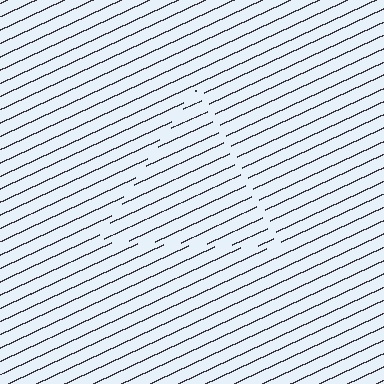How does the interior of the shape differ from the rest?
The interior of the shape contains the same grating, shifted by half a period — the contour is defined by the phase discontinuity where line-ends from the inner and outer gratings abut.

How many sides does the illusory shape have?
3 sides — the line-ends trace a triangle.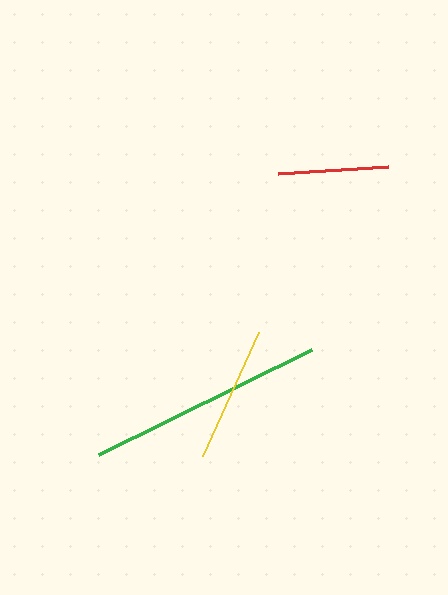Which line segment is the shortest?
The red line is the shortest at approximately 111 pixels.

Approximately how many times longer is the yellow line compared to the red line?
The yellow line is approximately 1.2 times the length of the red line.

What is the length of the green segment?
The green segment is approximately 237 pixels long.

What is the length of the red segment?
The red segment is approximately 111 pixels long.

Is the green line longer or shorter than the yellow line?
The green line is longer than the yellow line.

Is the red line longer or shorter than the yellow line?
The yellow line is longer than the red line.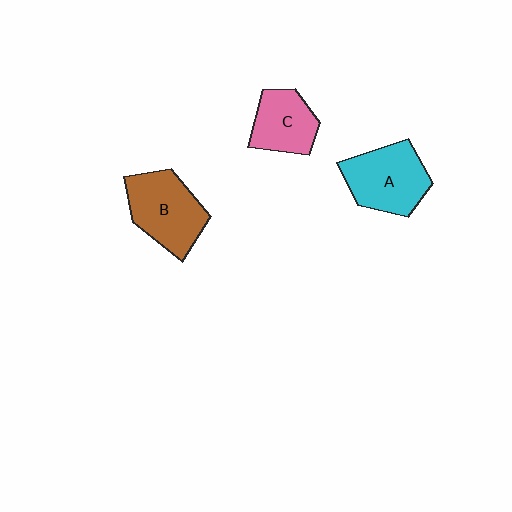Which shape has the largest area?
Shape B (brown).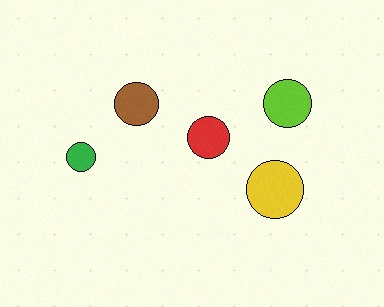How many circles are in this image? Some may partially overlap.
There are 5 circles.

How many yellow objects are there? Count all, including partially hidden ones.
There is 1 yellow object.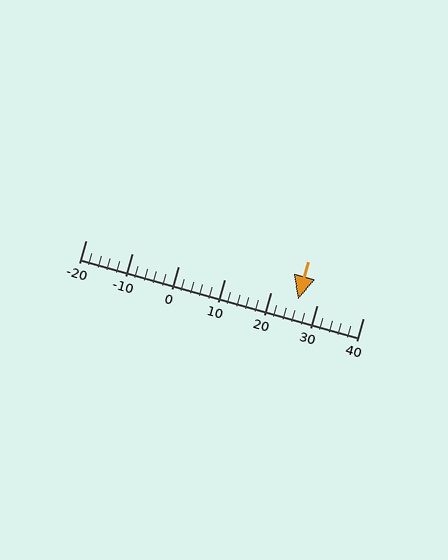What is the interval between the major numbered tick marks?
The major tick marks are spaced 10 units apart.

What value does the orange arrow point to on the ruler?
The orange arrow points to approximately 26.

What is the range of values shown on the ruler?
The ruler shows values from -20 to 40.